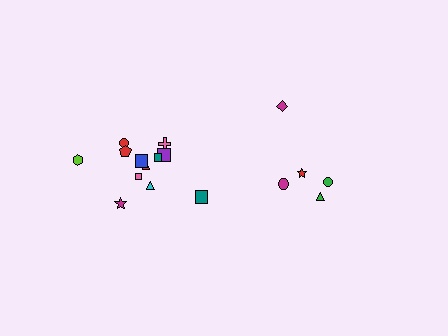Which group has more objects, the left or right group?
The left group.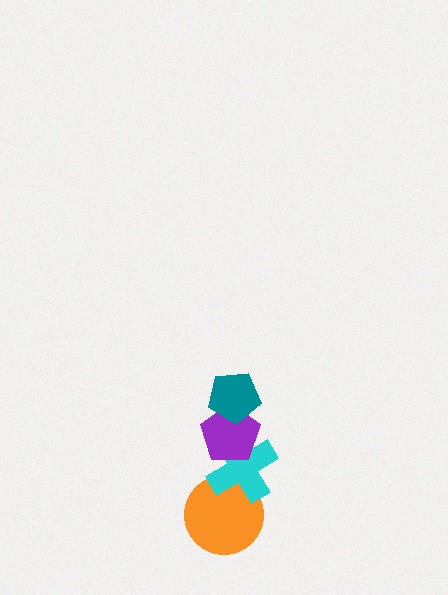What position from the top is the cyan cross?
The cyan cross is 3rd from the top.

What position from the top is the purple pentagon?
The purple pentagon is 2nd from the top.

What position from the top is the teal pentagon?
The teal pentagon is 1st from the top.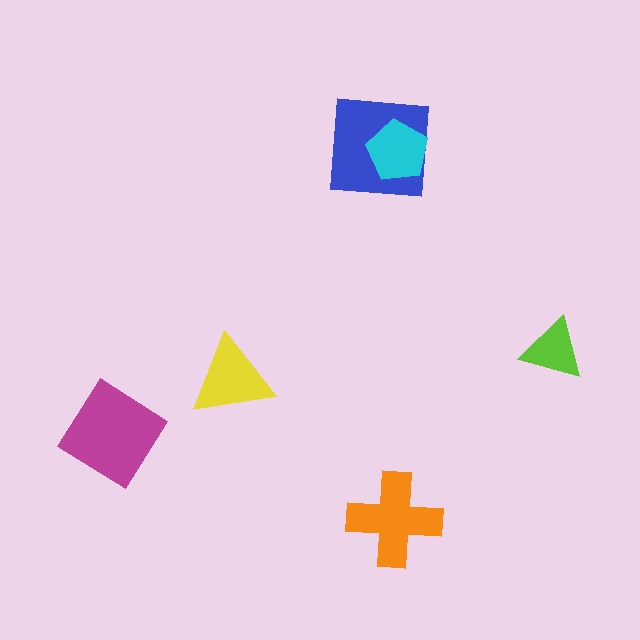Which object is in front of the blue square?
The cyan pentagon is in front of the blue square.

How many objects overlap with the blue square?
1 object overlaps with the blue square.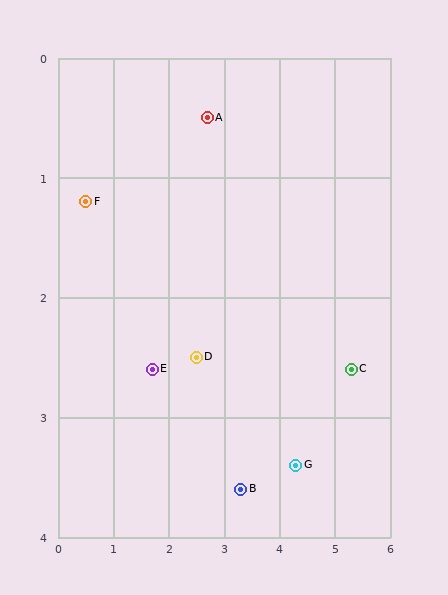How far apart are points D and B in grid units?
Points D and B are about 1.4 grid units apart.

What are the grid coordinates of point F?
Point F is at approximately (0.5, 1.2).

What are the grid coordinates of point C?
Point C is at approximately (5.3, 2.6).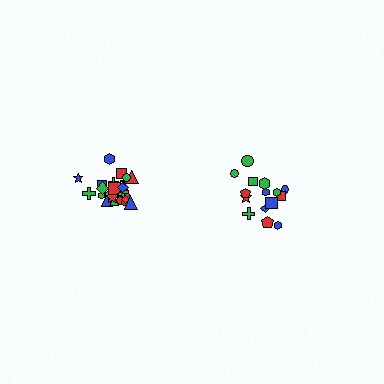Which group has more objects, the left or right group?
The left group.